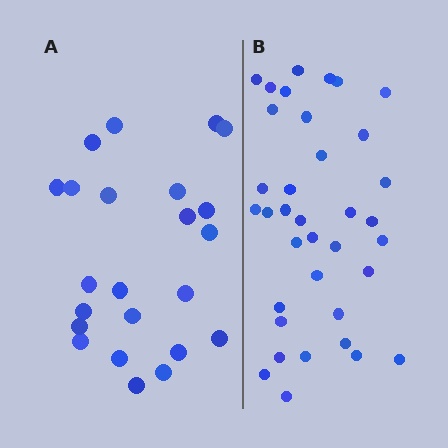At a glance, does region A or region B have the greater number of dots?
Region B (the right region) has more dots.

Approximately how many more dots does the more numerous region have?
Region B has approximately 15 more dots than region A.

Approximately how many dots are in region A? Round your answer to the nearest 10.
About 20 dots. (The exact count is 23, which rounds to 20.)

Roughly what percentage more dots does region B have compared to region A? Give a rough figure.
About 55% more.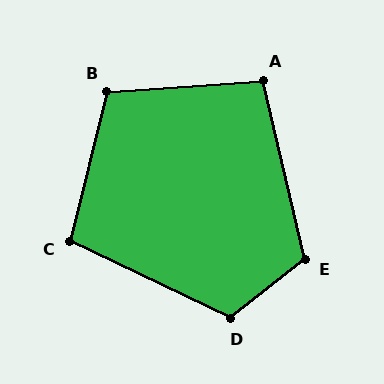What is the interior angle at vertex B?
Approximately 108 degrees (obtuse).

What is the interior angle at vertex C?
Approximately 102 degrees (obtuse).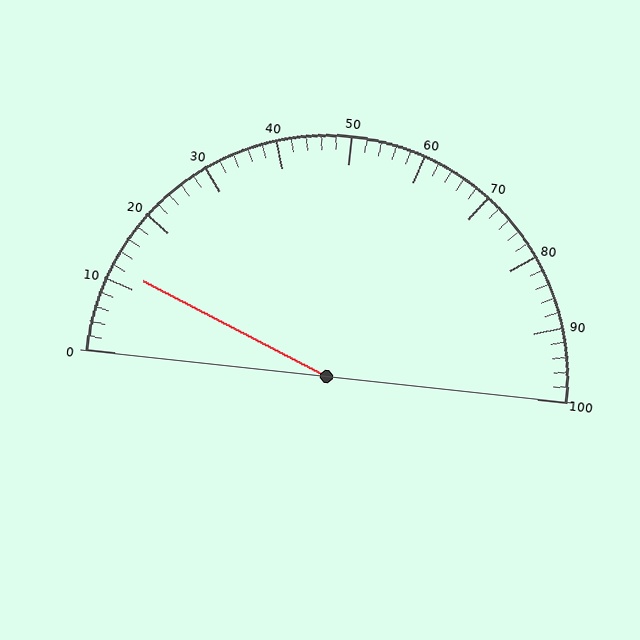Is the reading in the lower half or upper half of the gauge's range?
The reading is in the lower half of the range (0 to 100).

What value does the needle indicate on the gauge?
The needle indicates approximately 12.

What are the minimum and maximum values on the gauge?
The gauge ranges from 0 to 100.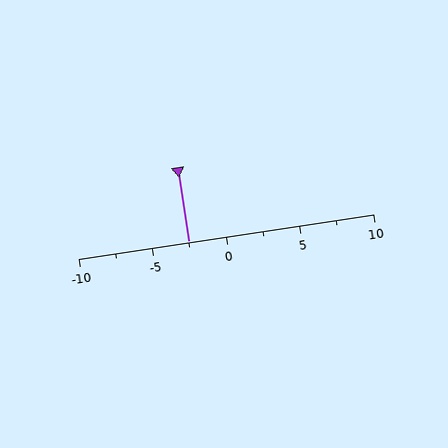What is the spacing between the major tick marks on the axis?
The major ticks are spaced 5 apart.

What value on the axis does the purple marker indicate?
The marker indicates approximately -2.5.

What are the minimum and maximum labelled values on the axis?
The axis runs from -10 to 10.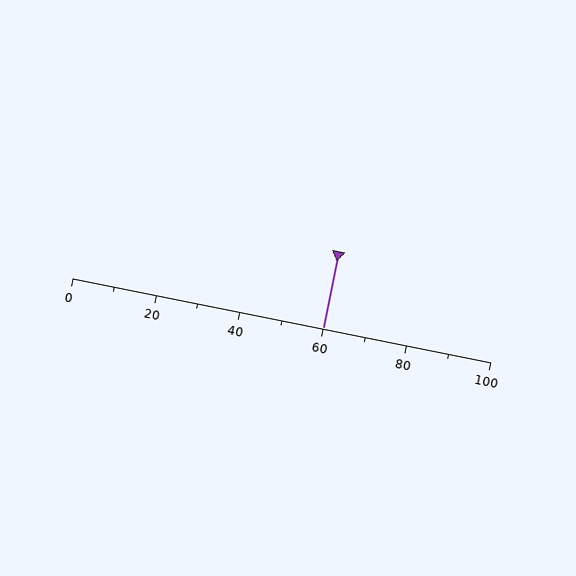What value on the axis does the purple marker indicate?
The marker indicates approximately 60.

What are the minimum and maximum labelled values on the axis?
The axis runs from 0 to 100.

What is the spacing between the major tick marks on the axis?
The major ticks are spaced 20 apart.